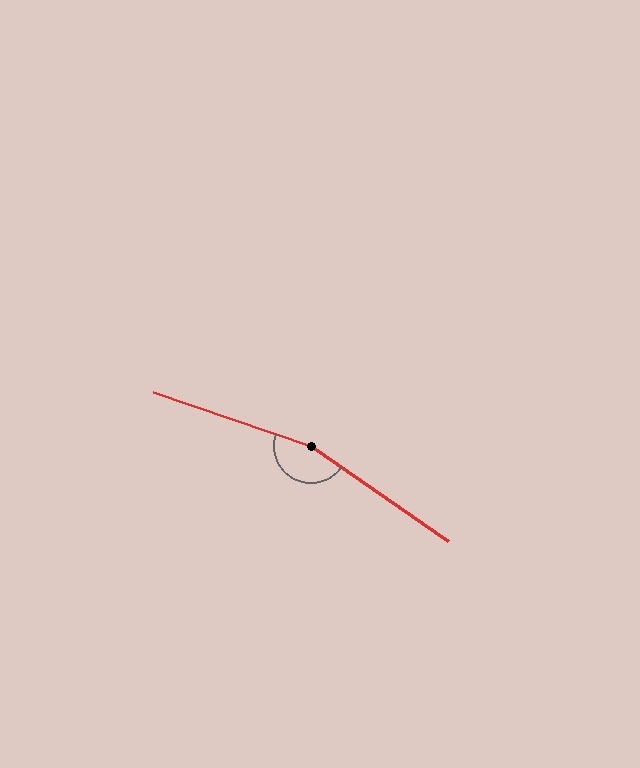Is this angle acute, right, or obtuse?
It is obtuse.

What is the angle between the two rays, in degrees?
Approximately 164 degrees.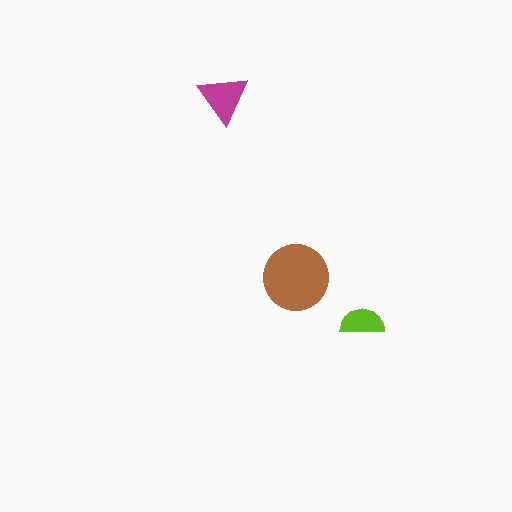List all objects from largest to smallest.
The brown circle, the magenta triangle, the lime semicircle.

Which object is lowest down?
The lime semicircle is bottommost.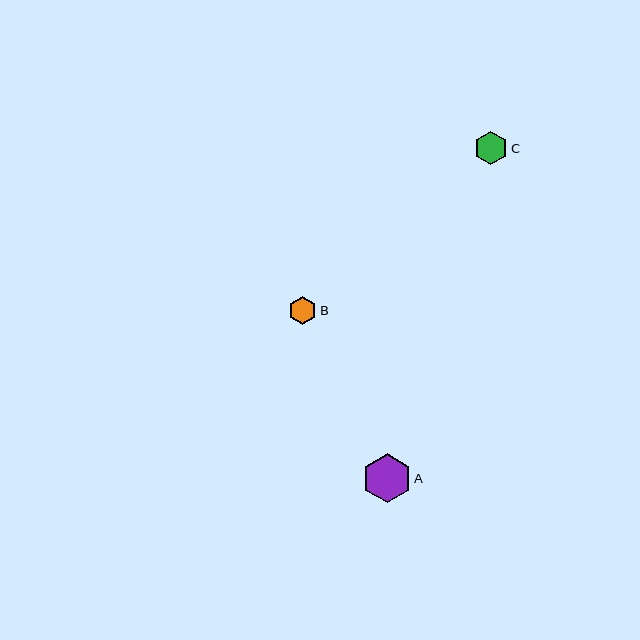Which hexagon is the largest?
Hexagon A is the largest with a size of approximately 49 pixels.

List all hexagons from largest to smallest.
From largest to smallest: A, C, B.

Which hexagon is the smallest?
Hexagon B is the smallest with a size of approximately 28 pixels.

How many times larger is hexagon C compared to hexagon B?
Hexagon C is approximately 1.2 times the size of hexagon B.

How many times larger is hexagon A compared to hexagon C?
Hexagon A is approximately 1.5 times the size of hexagon C.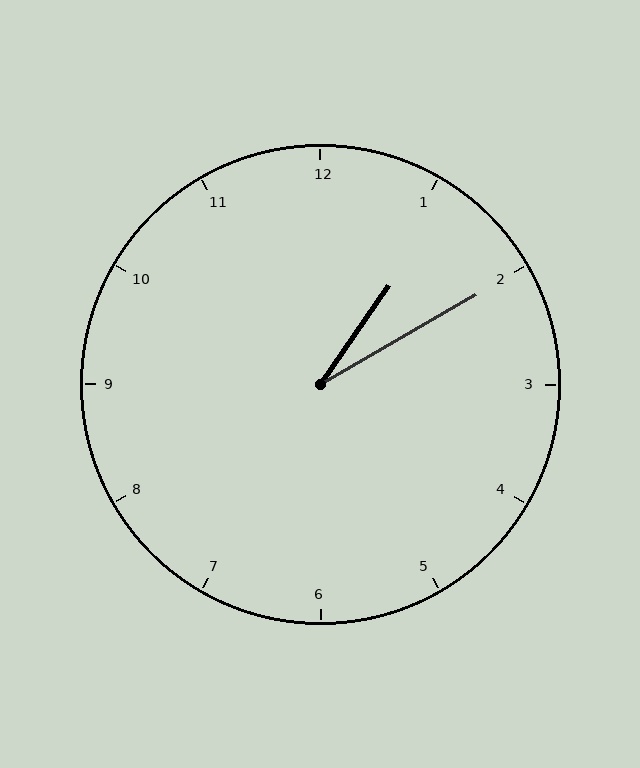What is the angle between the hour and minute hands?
Approximately 25 degrees.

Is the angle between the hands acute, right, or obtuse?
It is acute.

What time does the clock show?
1:10.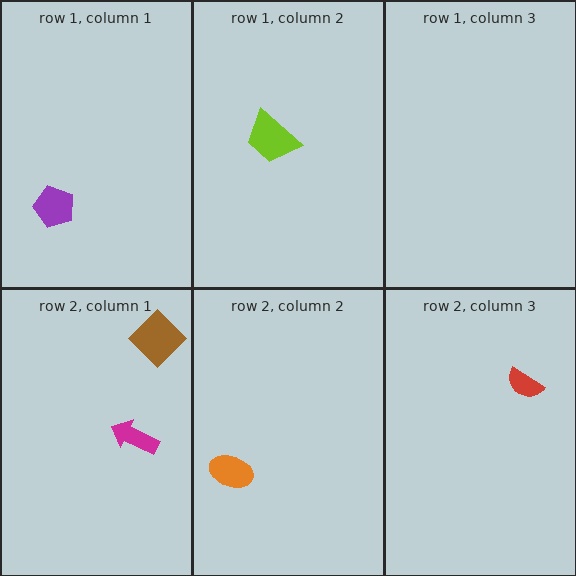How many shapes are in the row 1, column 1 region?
1.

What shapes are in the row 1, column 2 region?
The lime trapezoid.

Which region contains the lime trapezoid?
The row 1, column 2 region.